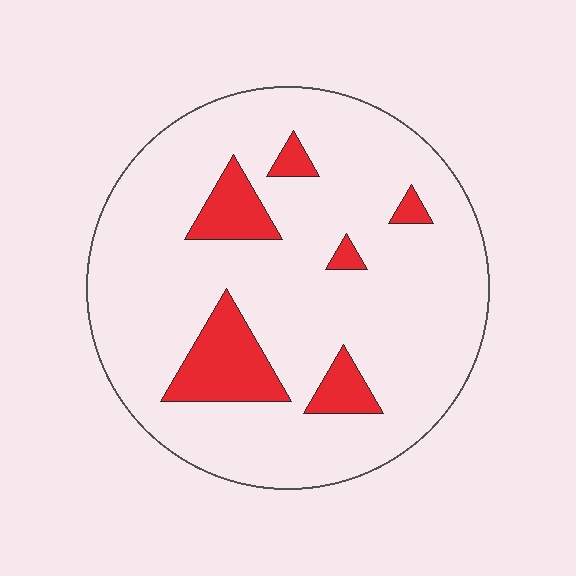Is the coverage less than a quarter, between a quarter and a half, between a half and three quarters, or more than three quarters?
Less than a quarter.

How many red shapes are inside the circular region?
6.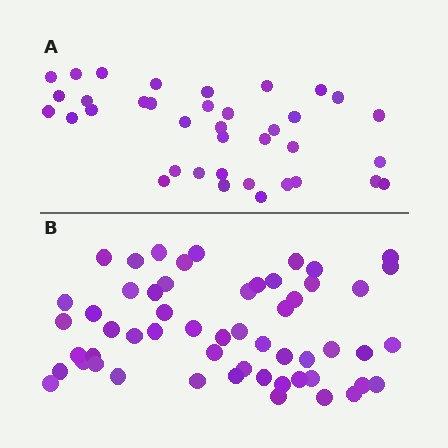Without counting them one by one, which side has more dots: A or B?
Region B (the bottom region) has more dots.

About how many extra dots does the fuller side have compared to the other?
Region B has approximately 20 more dots than region A.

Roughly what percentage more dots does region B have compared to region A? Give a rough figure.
About 50% more.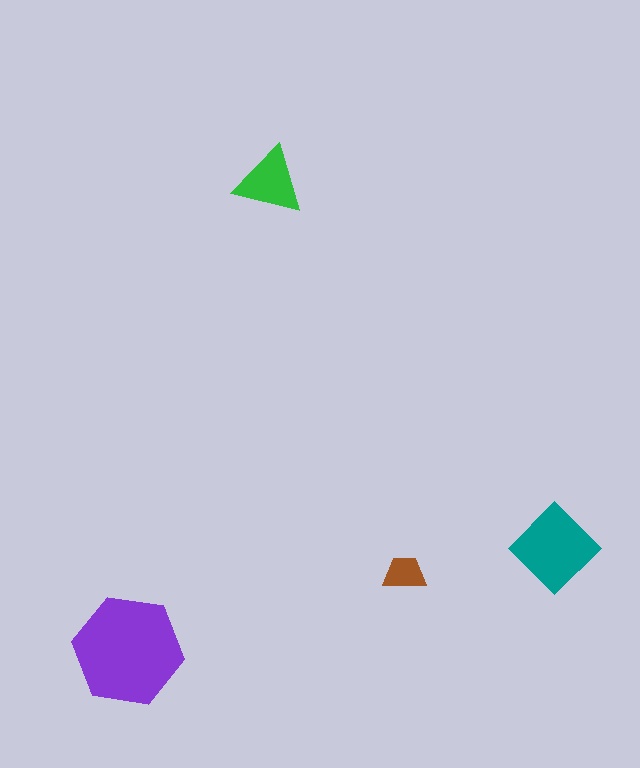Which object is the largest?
The purple hexagon.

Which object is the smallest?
The brown trapezoid.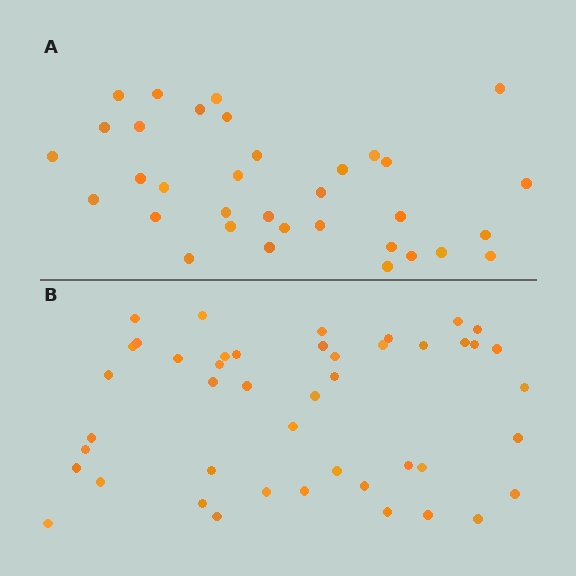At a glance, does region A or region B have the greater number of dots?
Region B (the bottom region) has more dots.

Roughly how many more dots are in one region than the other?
Region B has roughly 12 or so more dots than region A.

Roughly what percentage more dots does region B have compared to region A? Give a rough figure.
About 30% more.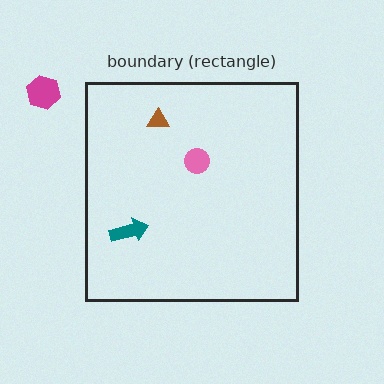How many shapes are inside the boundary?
3 inside, 1 outside.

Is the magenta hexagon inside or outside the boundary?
Outside.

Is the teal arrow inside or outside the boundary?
Inside.